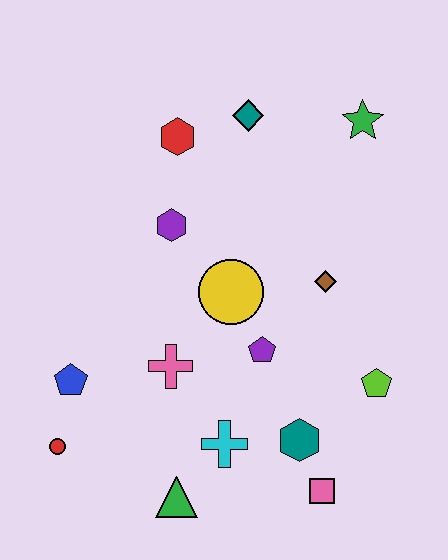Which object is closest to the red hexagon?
The teal diamond is closest to the red hexagon.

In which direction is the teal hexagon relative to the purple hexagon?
The teal hexagon is below the purple hexagon.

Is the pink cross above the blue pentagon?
Yes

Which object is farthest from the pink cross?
The green star is farthest from the pink cross.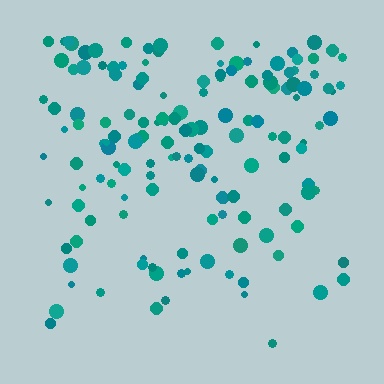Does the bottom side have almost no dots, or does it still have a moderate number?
Still a moderate number, just noticeably fewer than the top.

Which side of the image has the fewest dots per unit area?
The bottom.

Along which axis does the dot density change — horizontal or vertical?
Vertical.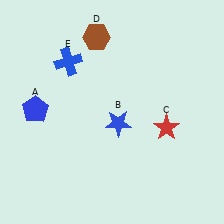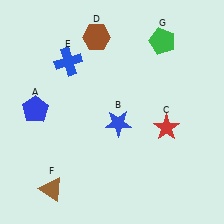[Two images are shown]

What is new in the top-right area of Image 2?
A green pentagon (G) was added in the top-right area of Image 2.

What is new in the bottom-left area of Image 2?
A brown triangle (F) was added in the bottom-left area of Image 2.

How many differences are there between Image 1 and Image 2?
There are 2 differences between the two images.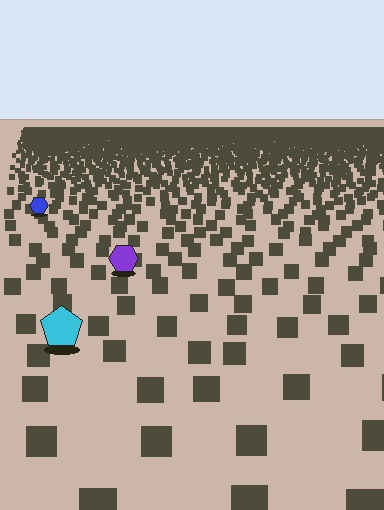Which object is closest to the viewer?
The cyan pentagon is closest. The texture marks near it are larger and more spread out.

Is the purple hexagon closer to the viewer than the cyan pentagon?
No. The cyan pentagon is closer — you can tell from the texture gradient: the ground texture is coarser near it.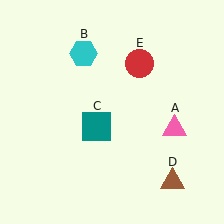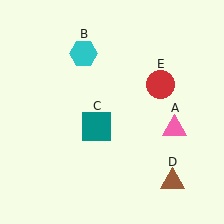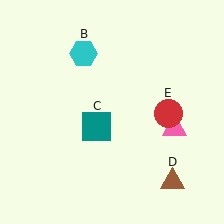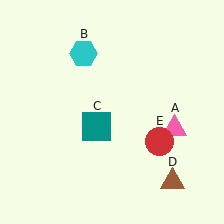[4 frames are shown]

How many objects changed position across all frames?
1 object changed position: red circle (object E).